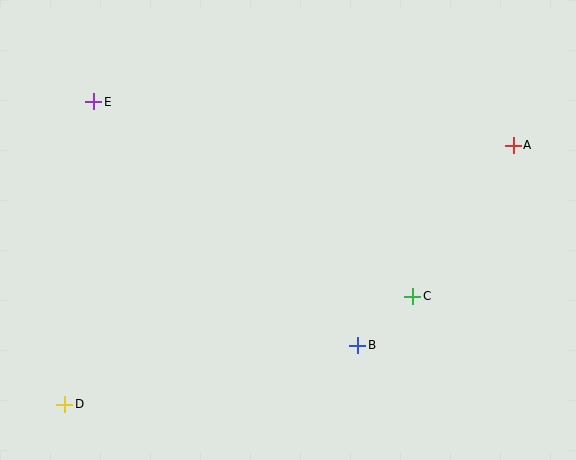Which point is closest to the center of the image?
Point B at (358, 345) is closest to the center.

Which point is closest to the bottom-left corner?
Point D is closest to the bottom-left corner.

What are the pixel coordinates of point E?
Point E is at (94, 102).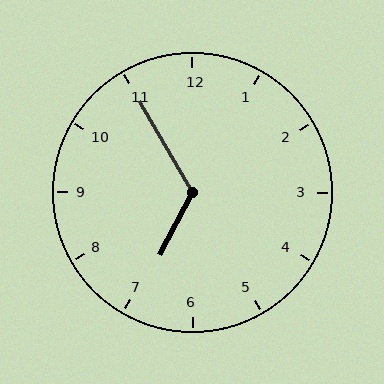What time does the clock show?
6:55.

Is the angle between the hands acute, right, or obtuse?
It is obtuse.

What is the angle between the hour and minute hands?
Approximately 122 degrees.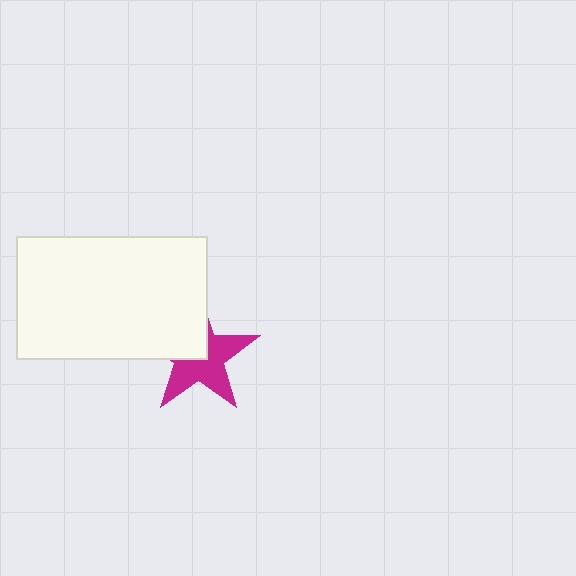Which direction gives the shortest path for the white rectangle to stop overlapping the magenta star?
Moving toward the upper-left gives the shortest separation.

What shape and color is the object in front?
The object in front is a white rectangle.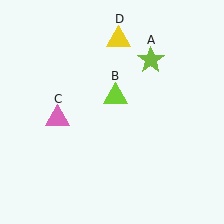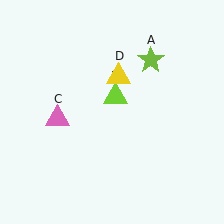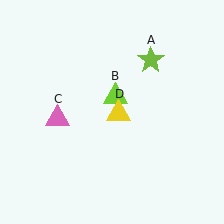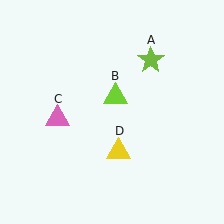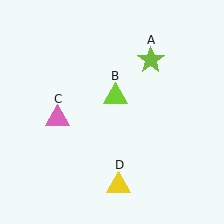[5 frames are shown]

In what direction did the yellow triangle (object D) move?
The yellow triangle (object D) moved down.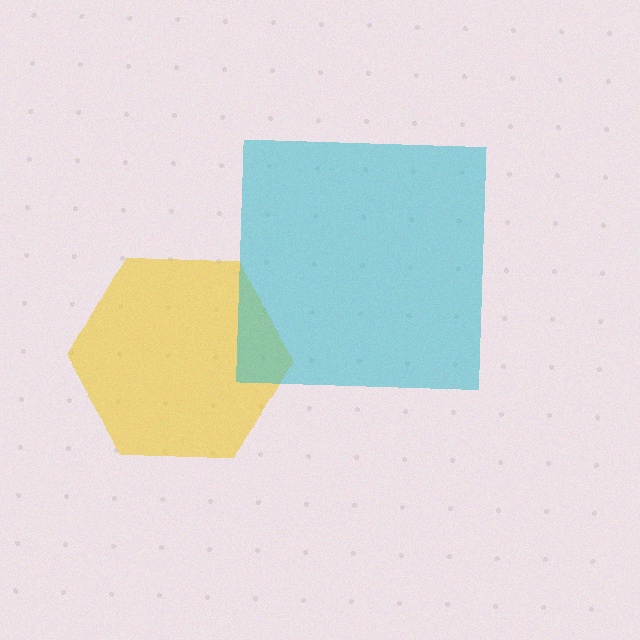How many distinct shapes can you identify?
There are 2 distinct shapes: a yellow hexagon, a cyan square.